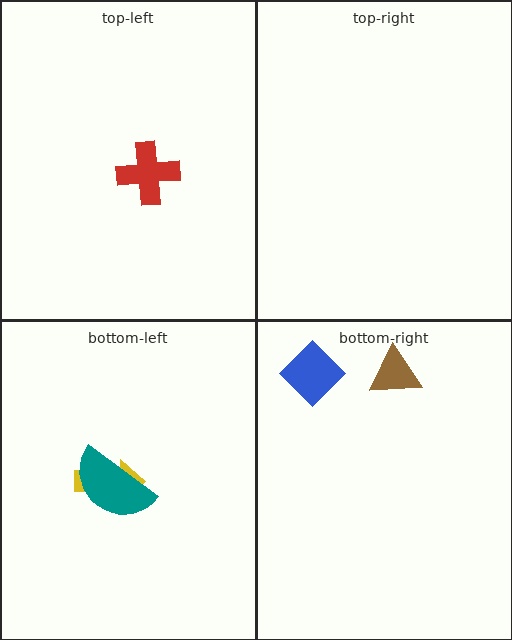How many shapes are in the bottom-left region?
2.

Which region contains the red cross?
The top-left region.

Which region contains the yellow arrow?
The bottom-left region.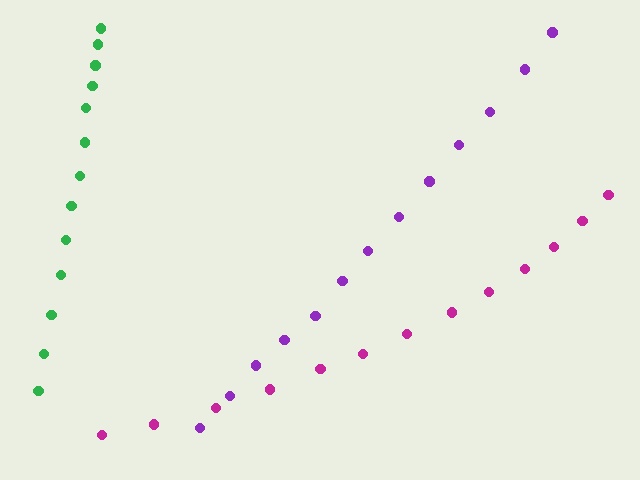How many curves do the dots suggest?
There are 3 distinct paths.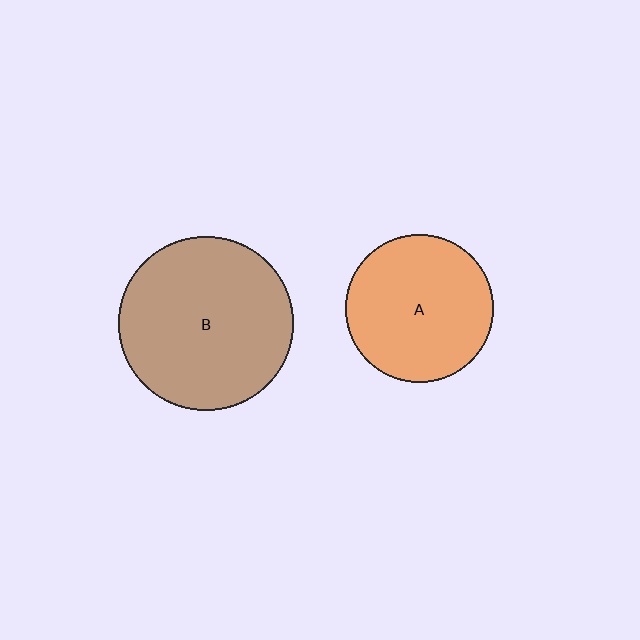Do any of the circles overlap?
No, none of the circles overlap.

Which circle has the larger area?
Circle B (brown).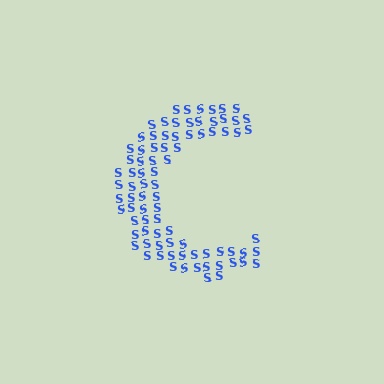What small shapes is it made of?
It is made of small letter S's.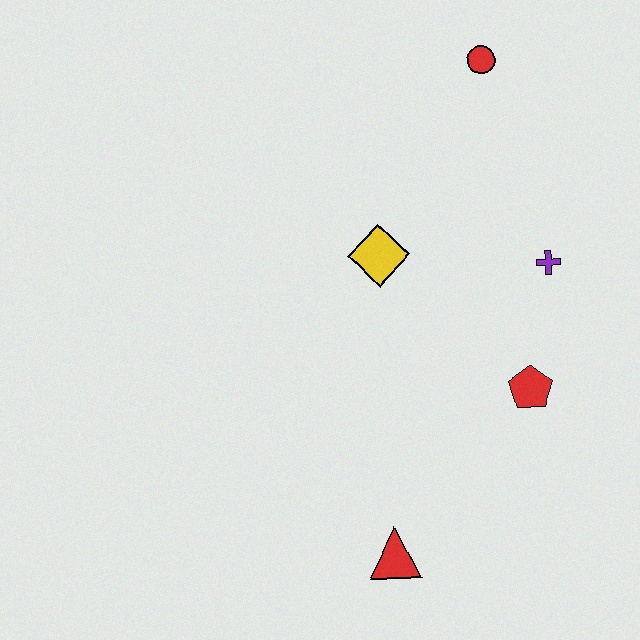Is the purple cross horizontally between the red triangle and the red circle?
No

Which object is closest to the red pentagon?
The purple cross is closest to the red pentagon.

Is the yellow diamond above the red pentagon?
Yes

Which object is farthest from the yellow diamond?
The red triangle is farthest from the yellow diamond.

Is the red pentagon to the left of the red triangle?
No